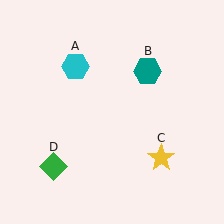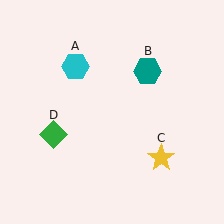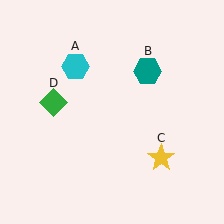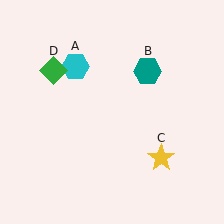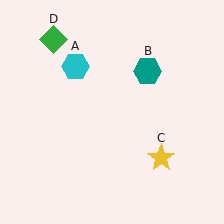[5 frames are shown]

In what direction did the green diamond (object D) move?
The green diamond (object D) moved up.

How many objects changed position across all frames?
1 object changed position: green diamond (object D).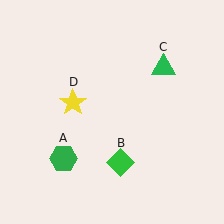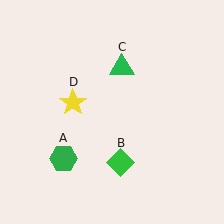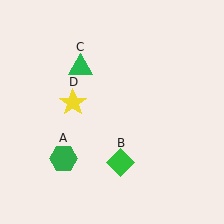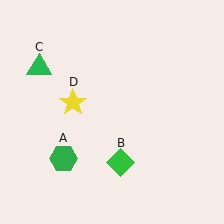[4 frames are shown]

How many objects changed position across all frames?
1 object changed position: green triangle (object C).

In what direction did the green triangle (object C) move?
The green triangle (object C) moved left.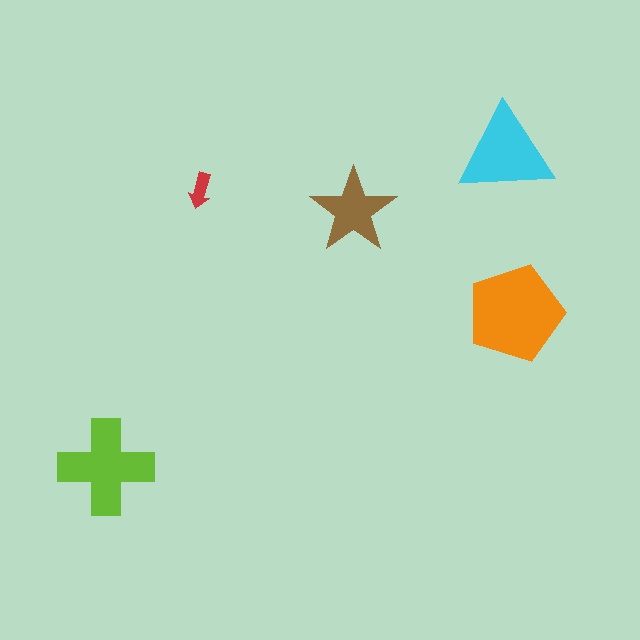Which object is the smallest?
The red arrow.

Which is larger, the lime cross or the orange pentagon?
The orange pentagon.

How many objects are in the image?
There are 5 objects in the image.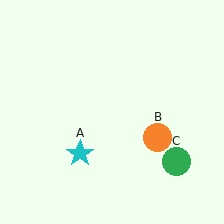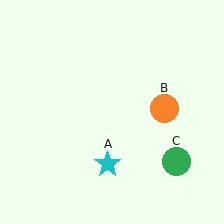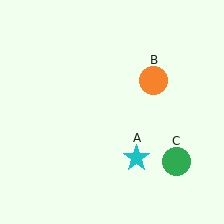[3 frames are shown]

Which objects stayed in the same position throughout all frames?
Green circle (object C) remained stationary.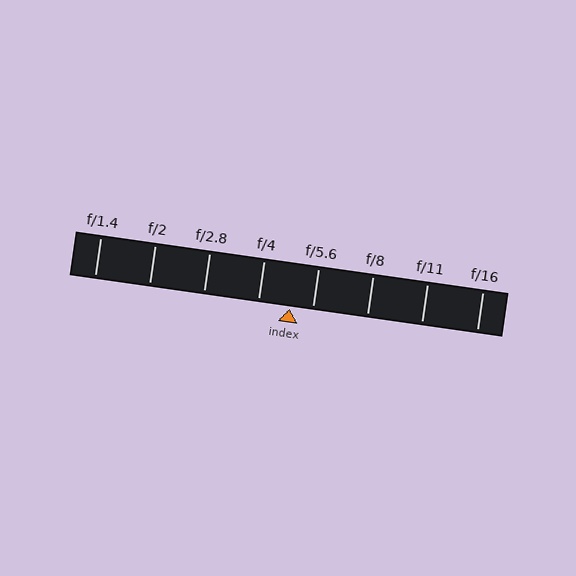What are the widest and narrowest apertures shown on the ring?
The widest aperture shown is f/1.4 and the narrowest is f/16.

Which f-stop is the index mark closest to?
The index mark is closest to f/5.6.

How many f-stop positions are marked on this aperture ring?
There are 8 f-stop positions marked.